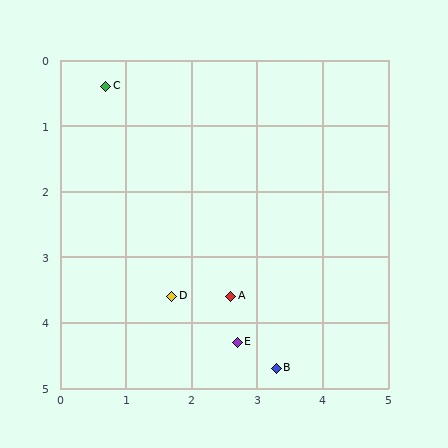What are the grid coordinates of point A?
Point A is at approximately (2.6, 3.6).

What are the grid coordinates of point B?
Point B is at approximately (3.3, 4.7).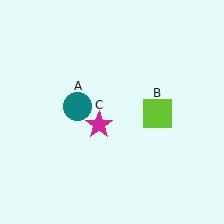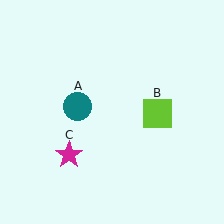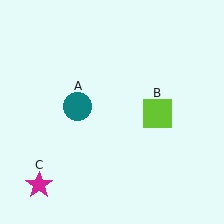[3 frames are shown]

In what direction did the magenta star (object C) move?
The magenta star (object C) moved down and to the left.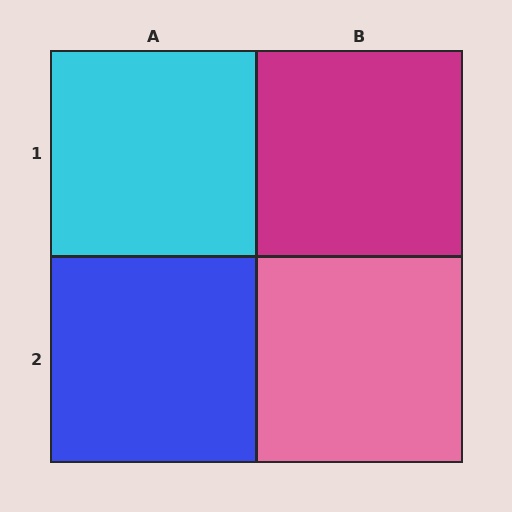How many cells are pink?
1 cell is pink.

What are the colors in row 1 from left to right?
Cyan, magenta.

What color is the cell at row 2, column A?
Blue.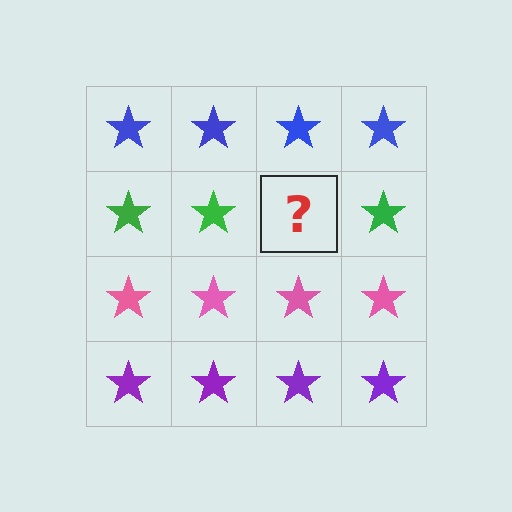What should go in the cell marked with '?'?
The missing cell should contain a green star.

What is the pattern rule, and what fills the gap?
The rule is that each row has a consistent color. The gap should be filled with a green star.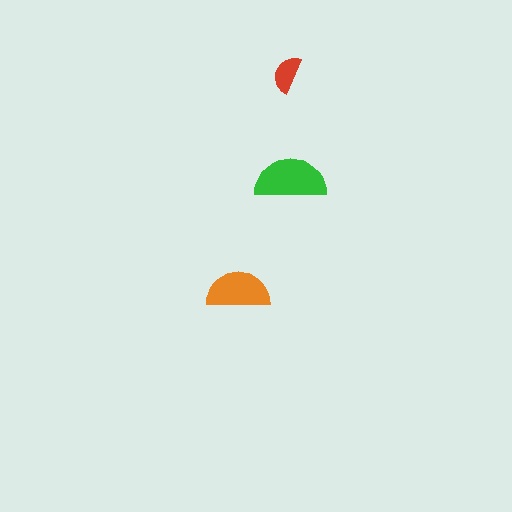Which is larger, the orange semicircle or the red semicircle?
The orange one.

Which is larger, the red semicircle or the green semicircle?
The green one.